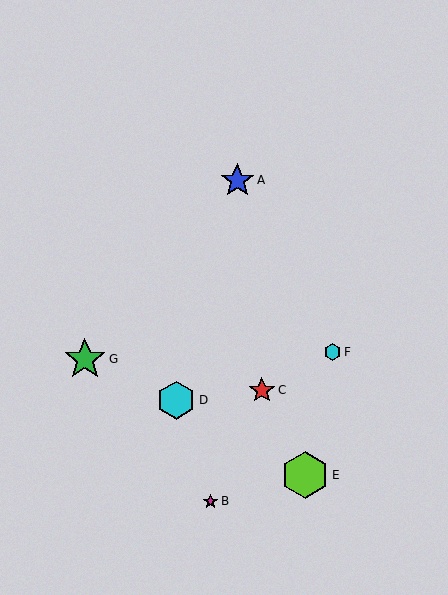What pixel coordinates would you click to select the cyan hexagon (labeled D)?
Click at (176, 400) to select the cyan hexagon D.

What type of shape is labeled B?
Shape B is a magenta star.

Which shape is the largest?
The lime hexagon (labeled E) is the largest.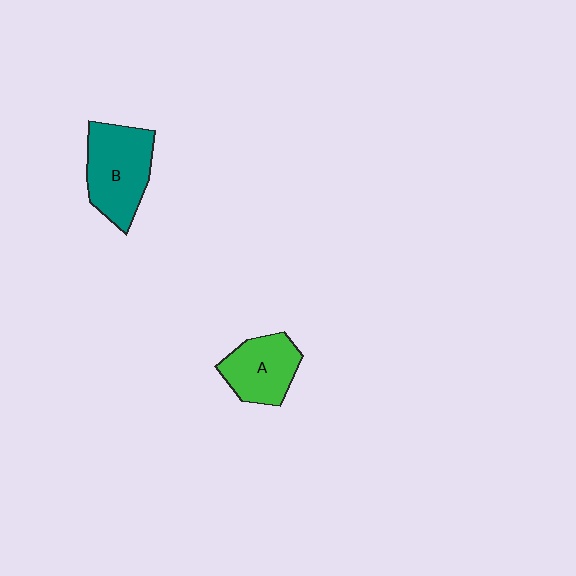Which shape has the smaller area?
Shape A (green).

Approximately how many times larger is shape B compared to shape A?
Approximately 1.3 times.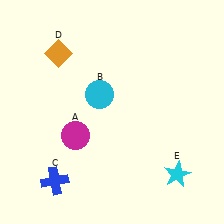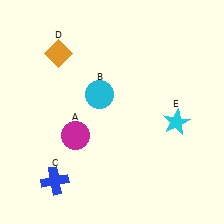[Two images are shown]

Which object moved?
The cyan star (E) moved up.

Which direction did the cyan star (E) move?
The cyan star (E) moved up.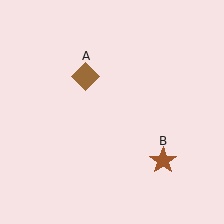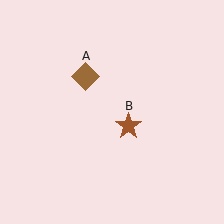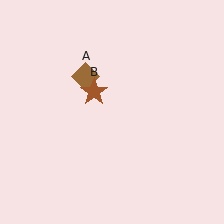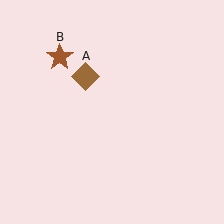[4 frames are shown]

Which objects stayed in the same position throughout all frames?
Brown diamond (object A) remained stationary.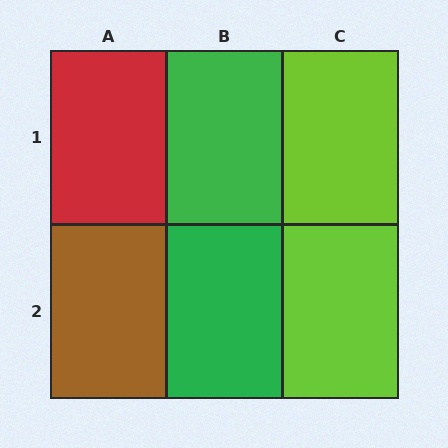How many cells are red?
1 cell is red.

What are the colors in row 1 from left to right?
Red, green, lime.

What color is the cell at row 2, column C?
Lime.